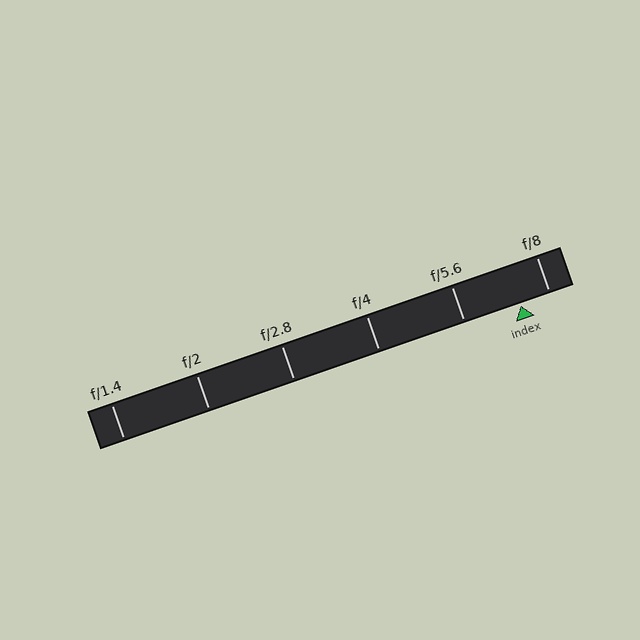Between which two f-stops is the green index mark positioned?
The index mark is between f/5.6 and f/8.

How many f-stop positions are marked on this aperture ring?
There are 6 f-stop positions marked.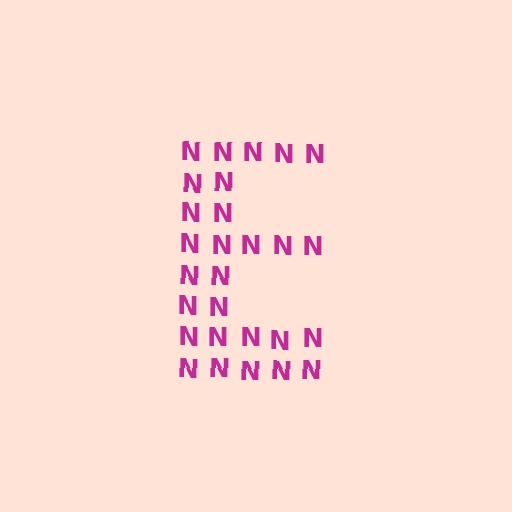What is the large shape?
The large shape is the letter E.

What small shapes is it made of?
It is made of small letter N's.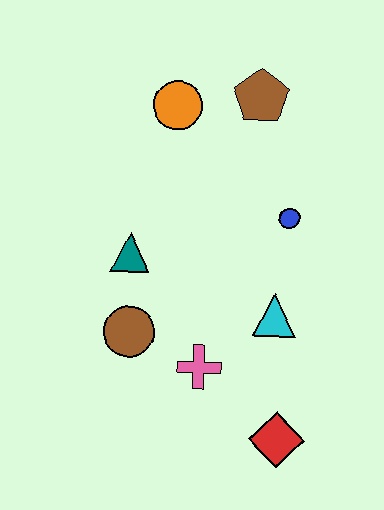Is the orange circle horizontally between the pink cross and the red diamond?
No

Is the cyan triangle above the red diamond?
Yes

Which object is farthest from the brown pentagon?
The red diamond is farthest from the brown pentagon.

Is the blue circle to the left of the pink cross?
No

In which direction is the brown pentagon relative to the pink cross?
The brown pentagon is above the pink cross.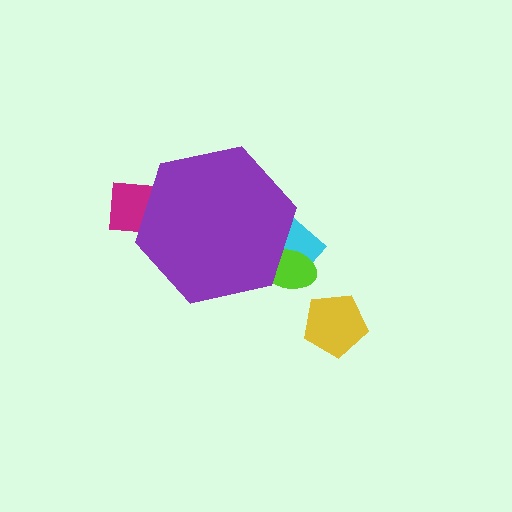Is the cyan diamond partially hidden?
Yes, the cyan diamond is partially hidden behind the purple hexagon.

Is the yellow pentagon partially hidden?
No, the yellow pentagon is fully visible.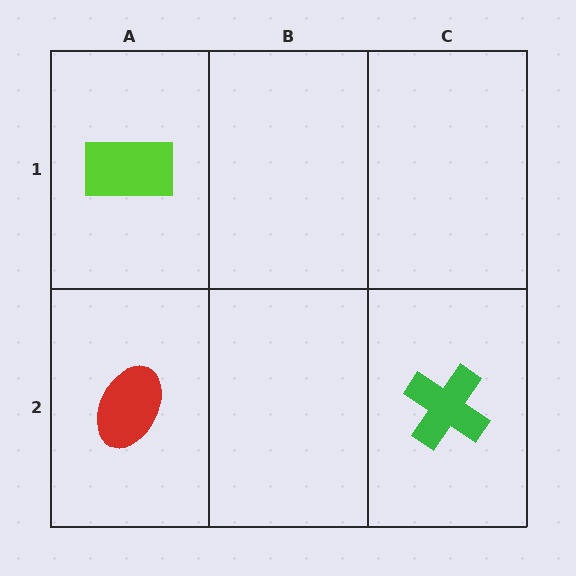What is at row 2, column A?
A red ellipse.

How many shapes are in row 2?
2 shapes.